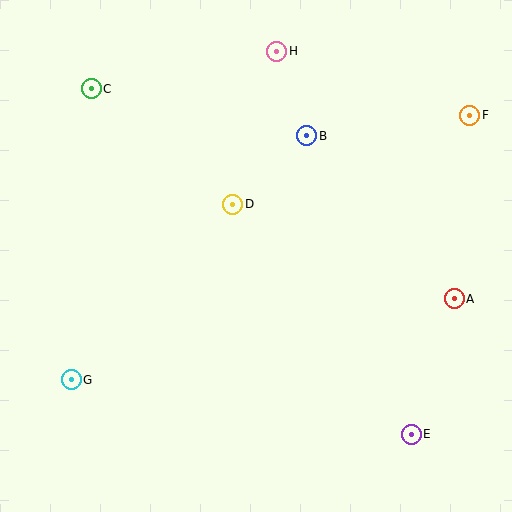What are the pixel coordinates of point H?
Point H is at (277, 51).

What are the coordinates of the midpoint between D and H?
The midpoint between D and H is at (255, 128).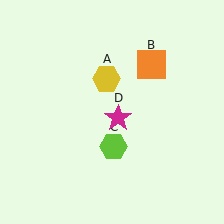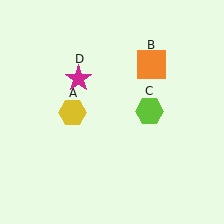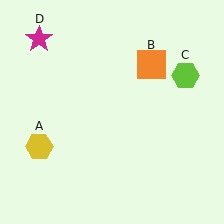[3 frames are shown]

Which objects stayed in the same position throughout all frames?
Orange square (object B) remained stationary.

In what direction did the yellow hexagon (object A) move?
The yellow hexagon (object A) moved down and to the left.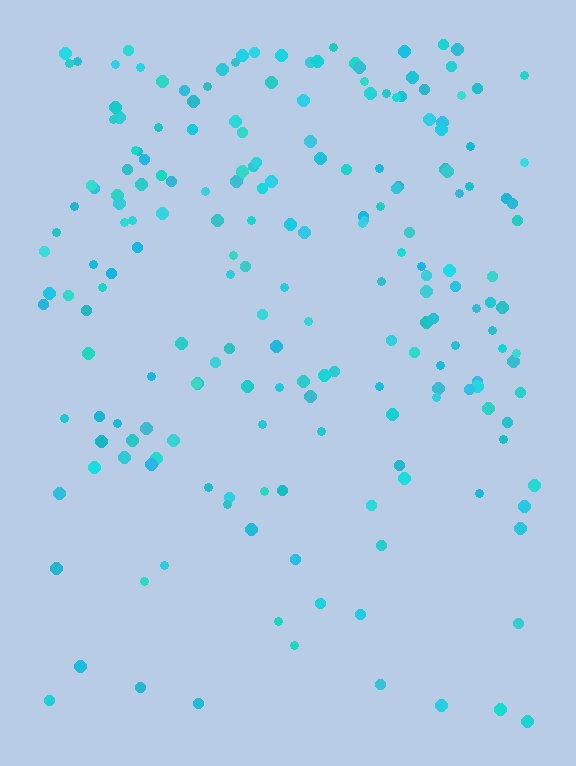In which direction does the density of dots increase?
From bottom to top, with the top side densest.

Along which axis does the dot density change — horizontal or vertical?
Vertical.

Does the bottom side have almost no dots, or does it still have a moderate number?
Still a moderate number, just noticeably fewer than the top.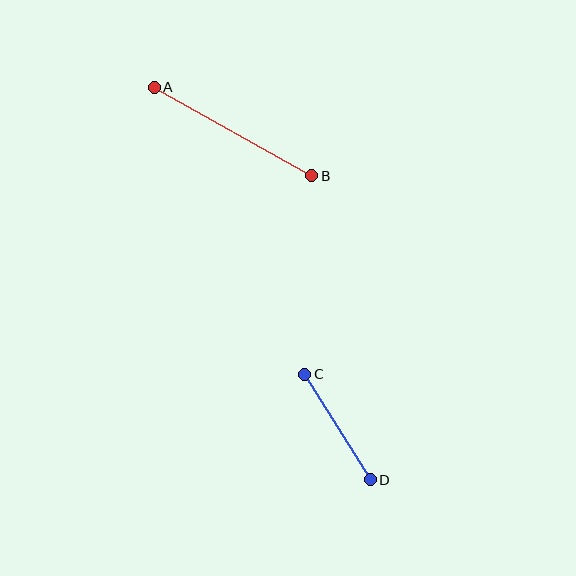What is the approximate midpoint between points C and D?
The midpoint is at approximately (338, 427) pixels.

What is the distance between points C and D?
The distance is approximately 124 pixels.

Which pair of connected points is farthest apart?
Points A and B are farthest apart.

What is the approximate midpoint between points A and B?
The midpoint is at approximately (233, 132) pixels.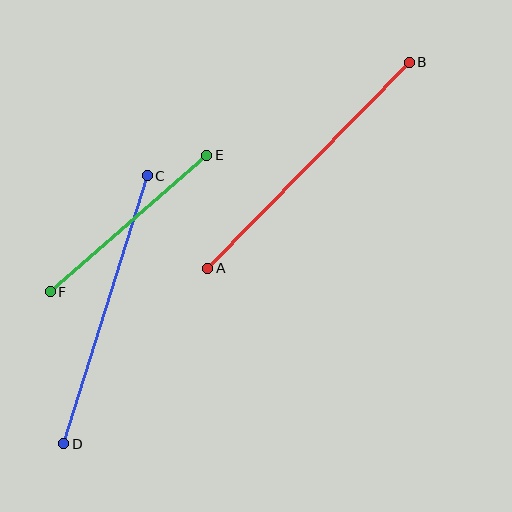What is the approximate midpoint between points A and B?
The midpoint is at approximately (308, 165) pixels.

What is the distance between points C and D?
The distance is approximately 281 pixels.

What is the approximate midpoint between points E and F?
The midpoint is at approximately (129, 224) pixels.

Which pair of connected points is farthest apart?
Points A and B are farthest apart.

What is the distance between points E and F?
The distance is approximately 207 pixels.